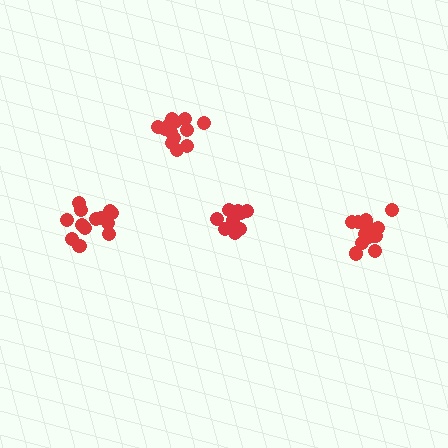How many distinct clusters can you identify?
There are 4 distinct clusters.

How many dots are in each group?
Group 1: 11 dots, Group 2: 13 dots, Group 3: 15 dots, Group 4: 13 dots (52 total).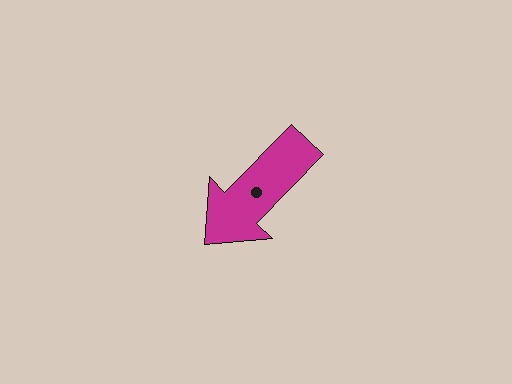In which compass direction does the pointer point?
Southwest.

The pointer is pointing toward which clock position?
Roughly 7 o'clock.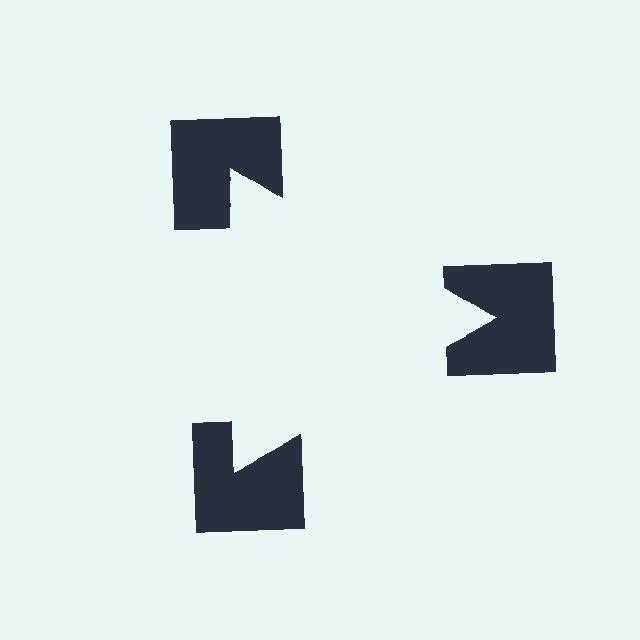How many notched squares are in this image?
There are 3 — one at each vertex of the illusory triangle.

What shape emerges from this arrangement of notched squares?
An illusory triangle — its edges are inferred from the aligned wedge cuts in the notched squares, not physically drawn.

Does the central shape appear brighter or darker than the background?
It typically appears slightly brighter than the background, even though no actual brightness change is drawn.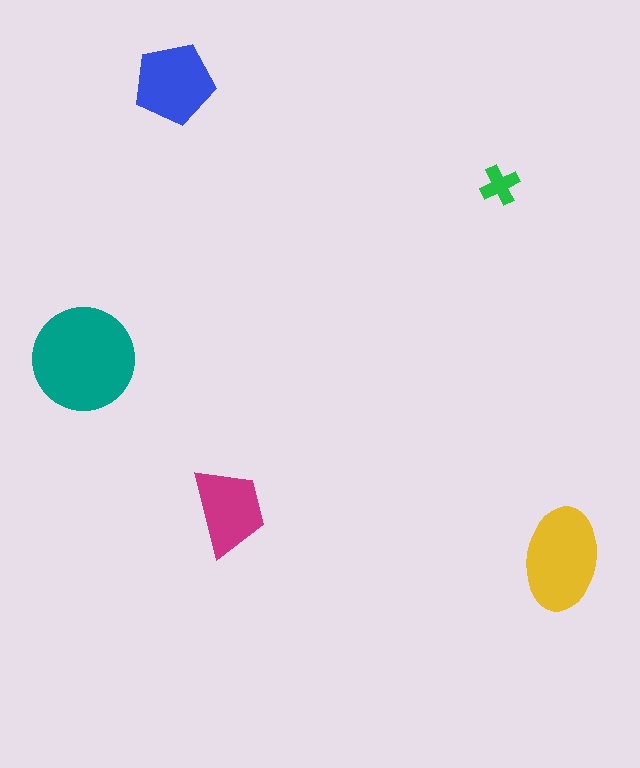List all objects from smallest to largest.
The green cross, the magenta trapezoid, the blue pentagon, the yellow ellipse, the teal circle.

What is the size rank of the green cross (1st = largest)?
5th.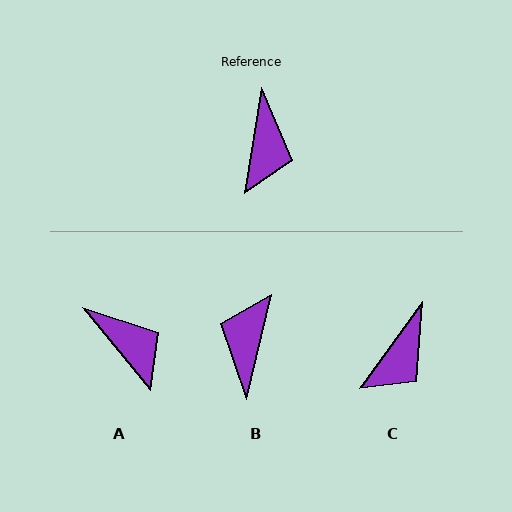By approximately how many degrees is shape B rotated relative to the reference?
Approximately 176 degrees counter-clockwise.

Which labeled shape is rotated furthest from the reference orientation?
B, about 176 degrees away.